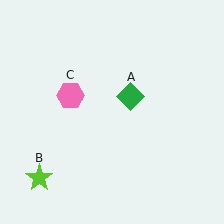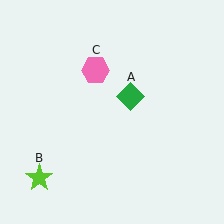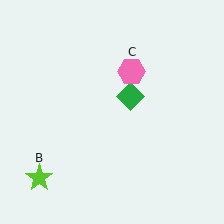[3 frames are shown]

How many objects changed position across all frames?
1 object changed position: pink hexagon (object C).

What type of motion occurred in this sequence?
The pink hexagon (object C) rotated clockwise around the center of the scene.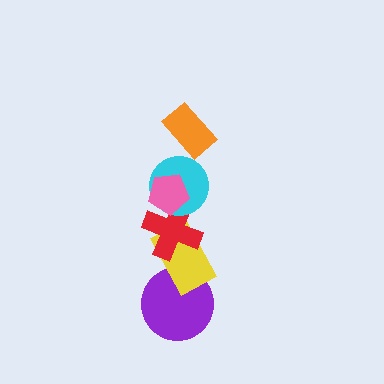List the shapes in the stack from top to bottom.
From top to bottom: the orange rectangle, the pink pentagon, the cyan circle, the red cross, the yellow rectangle, the purple circle.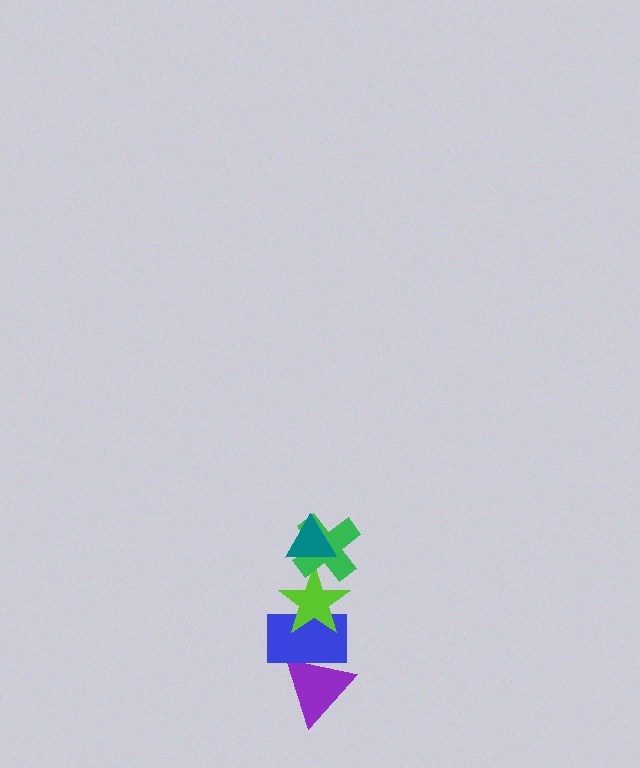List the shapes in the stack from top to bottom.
From top to bottom: the teal triangle, the green cross, the lime star, the blue rectangle, the purple triangle.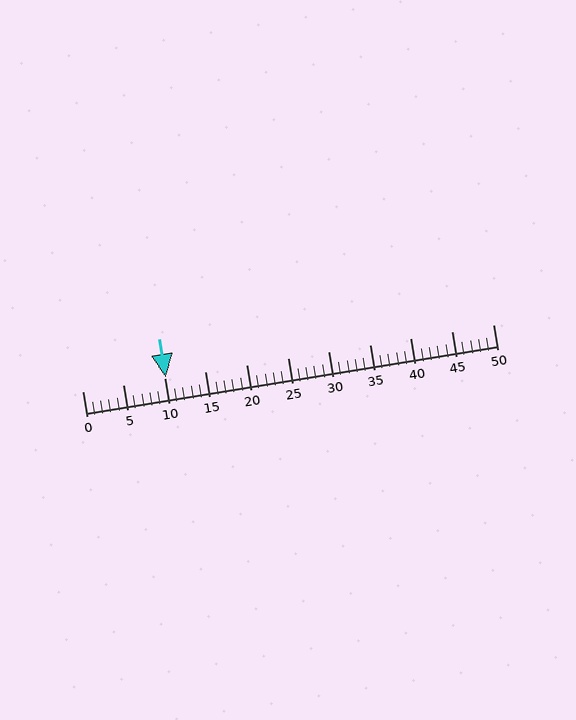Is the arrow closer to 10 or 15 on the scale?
The arrow is closer to 10.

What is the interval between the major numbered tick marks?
The major tick marks are spaced 5 units apart.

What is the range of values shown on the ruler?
The ruler shows values from 0 to 50.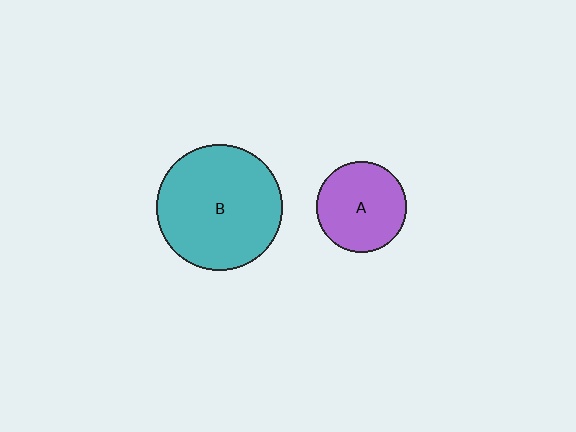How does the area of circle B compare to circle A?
Approximately 1.9 times.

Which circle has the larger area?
Circle B (teal).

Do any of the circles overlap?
No, none of the circles overlap.